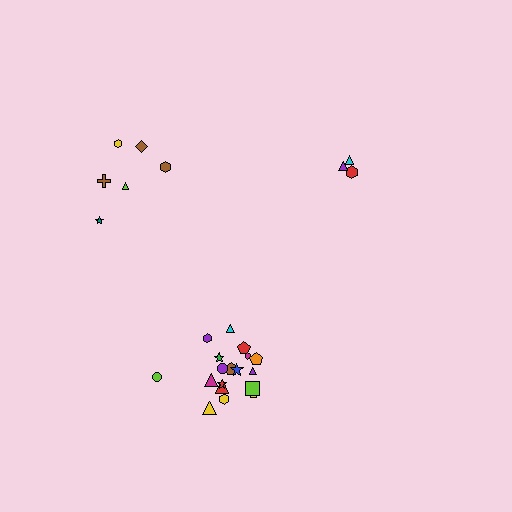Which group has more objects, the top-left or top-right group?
The top-left group.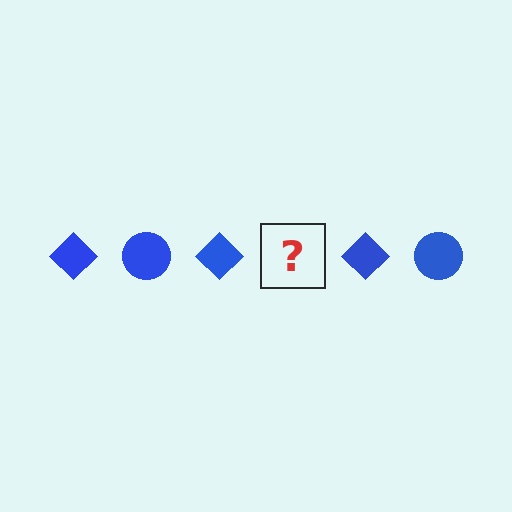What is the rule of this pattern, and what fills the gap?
The rule is that the pattern cycles through diamond, circle shapes in blue. The gap should be filled with a blue circle.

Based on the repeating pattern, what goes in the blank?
The blank should be a blue circle.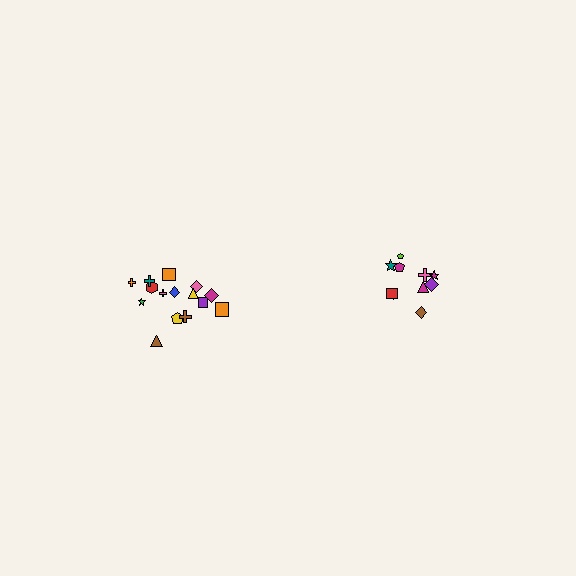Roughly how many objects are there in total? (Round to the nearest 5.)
Roughly 25 objects in total.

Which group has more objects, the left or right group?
The left group.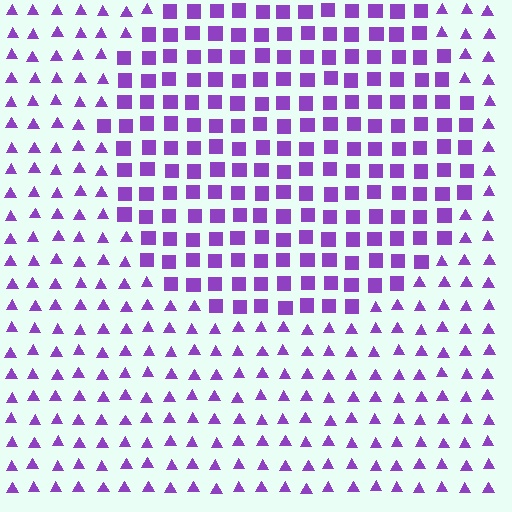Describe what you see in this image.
The image is filled with small purple elements arranged in a uniform grid. A circle-shaped region contains squares, while the surrounding area contains triangles. The boundary is defined purely by the change in element shape.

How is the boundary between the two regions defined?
The boundary is defined by a change in element shape: squares inside vs. triangles outside. All elements share the same color and spacing.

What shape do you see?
I see a circle.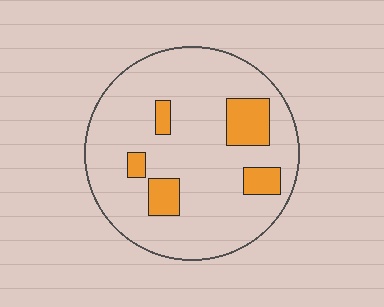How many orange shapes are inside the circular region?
5.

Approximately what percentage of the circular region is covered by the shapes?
Approximately 15%.